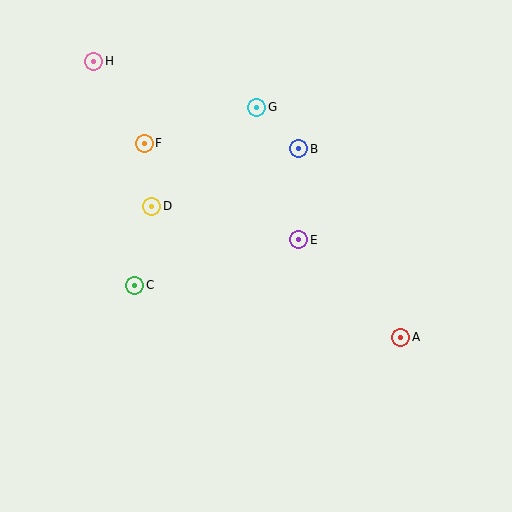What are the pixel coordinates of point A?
Point A is at (401, 337).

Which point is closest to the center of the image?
Point E at (299, 240) is closest to the center.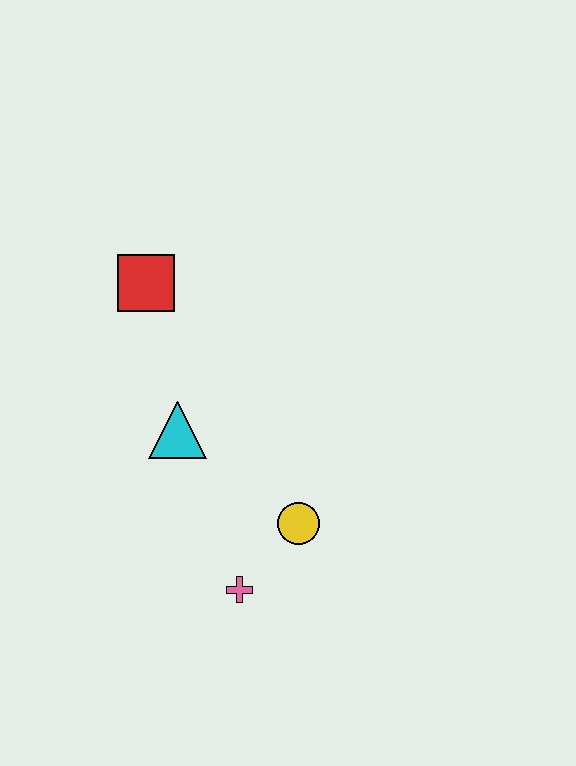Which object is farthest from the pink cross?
The red square is farthest from the pink cross.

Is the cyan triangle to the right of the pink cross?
No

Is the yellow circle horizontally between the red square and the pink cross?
No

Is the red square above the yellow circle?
Yes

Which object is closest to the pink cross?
The yellow circle is closest to the pink cross.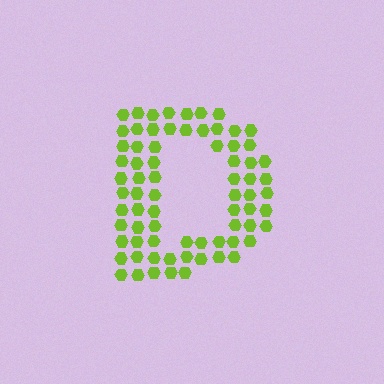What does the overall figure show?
The overall figure shows the letter D.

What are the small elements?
The small elements are hexagons.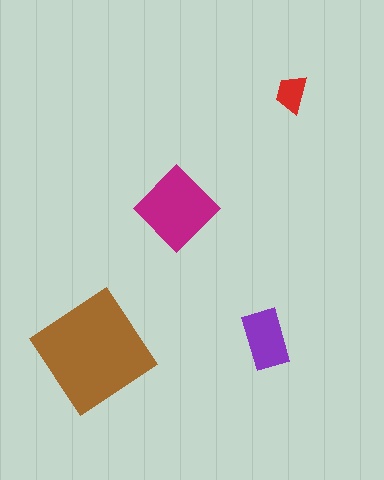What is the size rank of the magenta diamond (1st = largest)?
2nd.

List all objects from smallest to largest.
The red trapezoid, the purple rectangle, the magenta diamond, the brown diamond.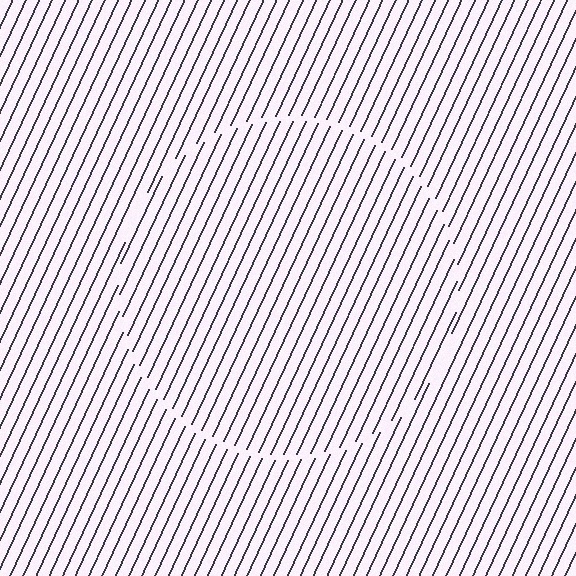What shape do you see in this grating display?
An illusory circle. The interior of the shape contains the same grating, shifted by half a period — the contour is defined by the phase discontinuity where line-ends from the inner and outer gratings abut.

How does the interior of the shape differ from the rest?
The interior of the shape contains the same grating, shifted by half a period — the contour is defined by the phase discontinuity where line-ends from the inner and outer gratings abut.